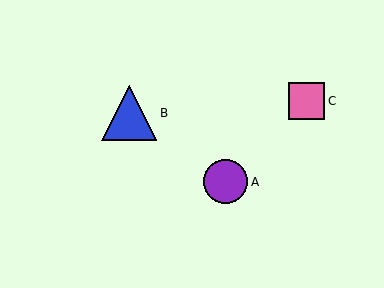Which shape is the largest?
The blue triangle (labeled B) is the largest.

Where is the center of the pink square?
The center of the pink square is at (307, 101).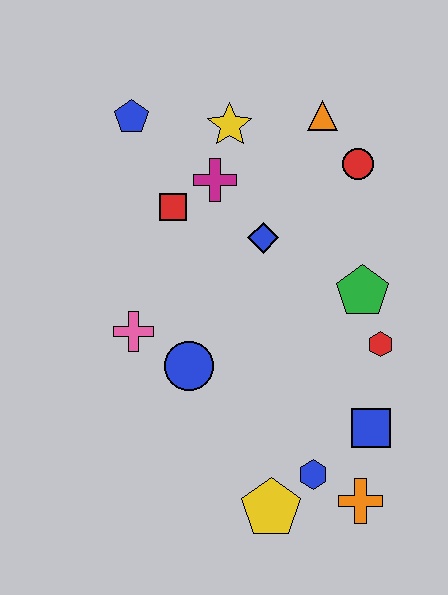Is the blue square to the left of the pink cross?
No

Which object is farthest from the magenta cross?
The orange cross is farthest from the magenta cross.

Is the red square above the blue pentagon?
No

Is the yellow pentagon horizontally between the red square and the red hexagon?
Yes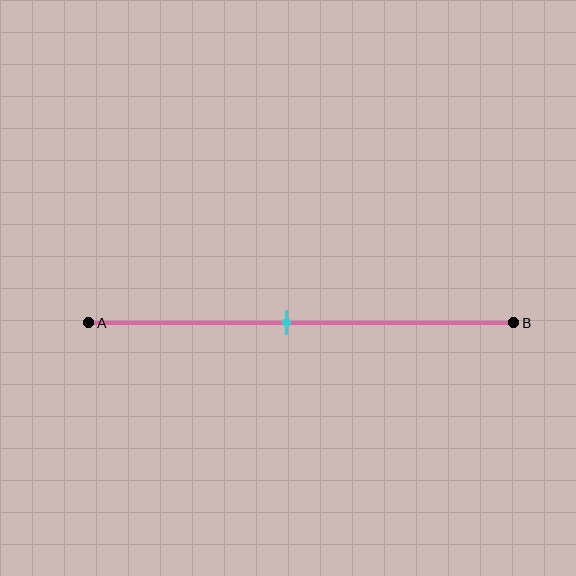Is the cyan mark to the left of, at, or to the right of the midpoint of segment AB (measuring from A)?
The cyan mark is to the left of the midpoint of segment AB.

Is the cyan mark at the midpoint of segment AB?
No, the mark is at about 45% from A, not at the 50% midpoint.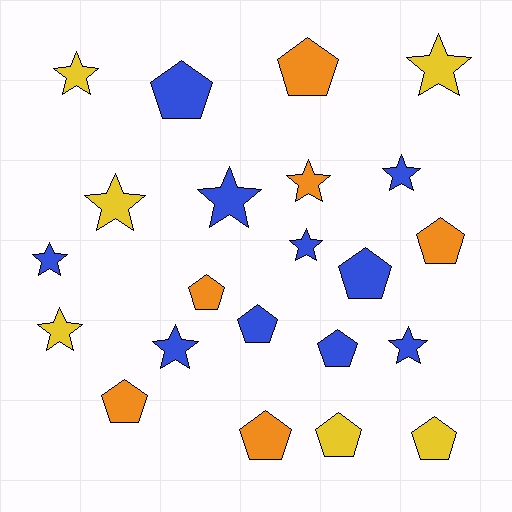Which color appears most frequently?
Blue, with 10 objects.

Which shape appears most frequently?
Pentagon, with 11 objects.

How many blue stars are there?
There are 6 blue stars.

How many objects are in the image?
There are 22 objects.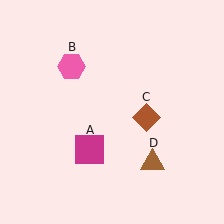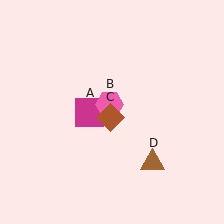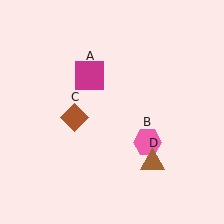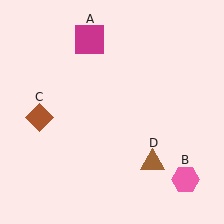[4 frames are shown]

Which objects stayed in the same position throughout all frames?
Brown triangle (object D) remained stationary.